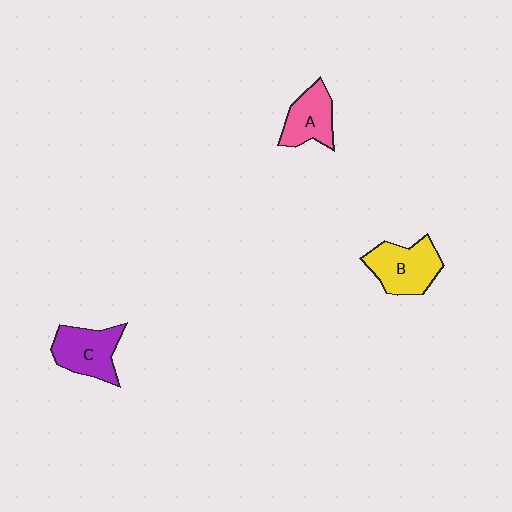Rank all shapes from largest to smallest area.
From largest to smallest: B (yellow), C (purple), A (pink).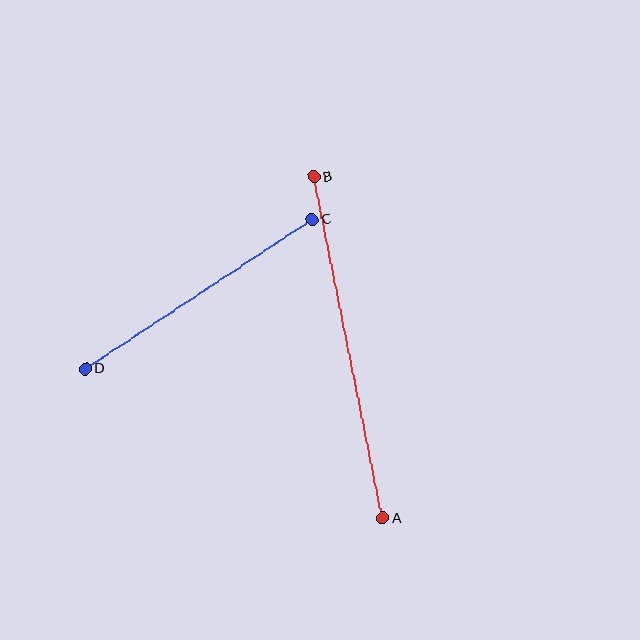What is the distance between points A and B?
The distance is approximately 348 pixels.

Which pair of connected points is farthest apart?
Points A and B are farthest apart.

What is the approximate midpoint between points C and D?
The midpoint is at approximately (199, 294) pixels.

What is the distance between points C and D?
The distance is approximately 271 pixels.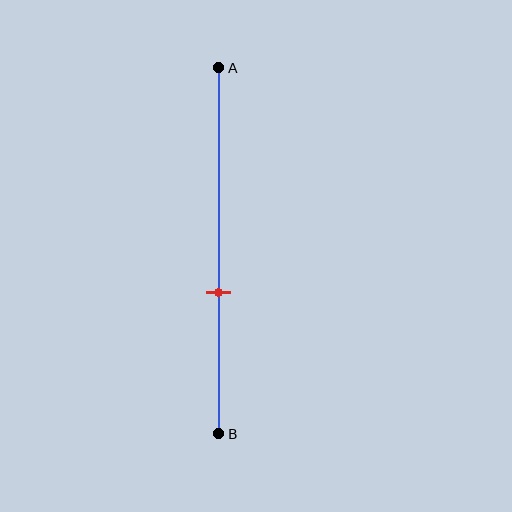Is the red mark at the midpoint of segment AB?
No, the mark is at about 60% from A, not at the 50% midpoint.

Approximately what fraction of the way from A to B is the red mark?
The red mark is approximately 60% of the way from A to B.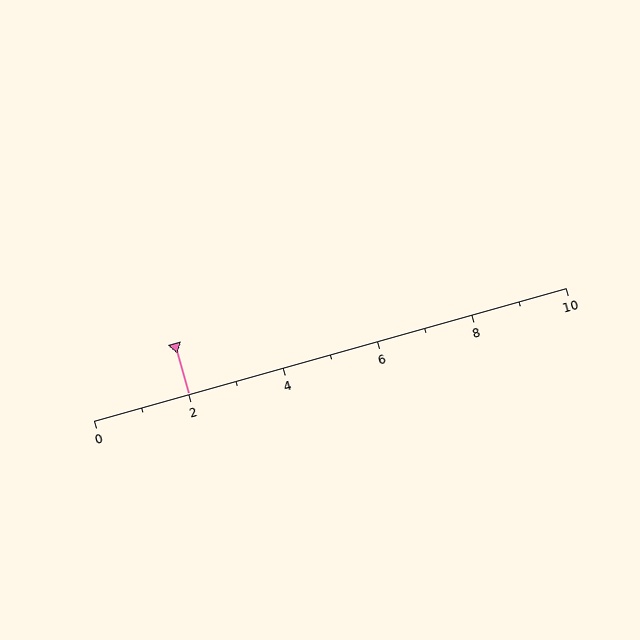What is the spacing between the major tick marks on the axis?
The major ticks are spaced 2 apart.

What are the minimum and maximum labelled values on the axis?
The axis runs from 0 to 10.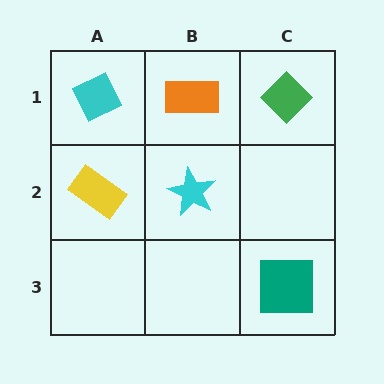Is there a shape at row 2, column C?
No, that cell is empty.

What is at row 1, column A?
A cyan diamond.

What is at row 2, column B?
A cyan star.